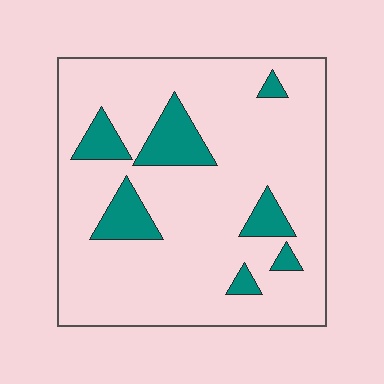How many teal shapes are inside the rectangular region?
7.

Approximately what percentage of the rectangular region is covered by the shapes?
Approximately 15%.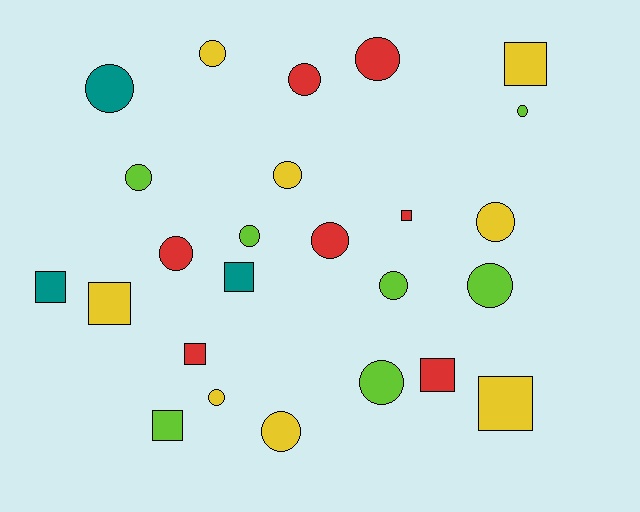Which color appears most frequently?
Yellow, with 8 objects.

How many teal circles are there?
There is 1 teal circle.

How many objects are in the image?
There are 25 objects.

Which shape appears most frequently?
Circle, with 16 objects.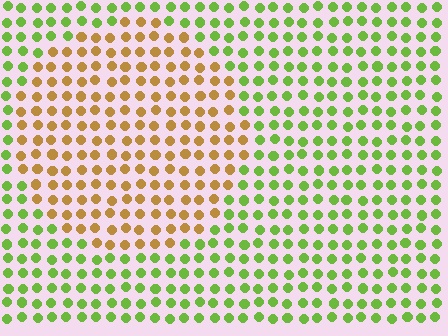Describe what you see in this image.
The image is filled with small lime elements in a uniform arrangement. A circle-shaped region is visible where the elements are tinted to a slightly different hue, forming a subtle color boundary.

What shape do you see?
I see a circle.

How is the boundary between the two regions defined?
The boundary is defined purely by a slight shift in hue (about 59 degrees). Spacing, size, and orientation are identical on both sides.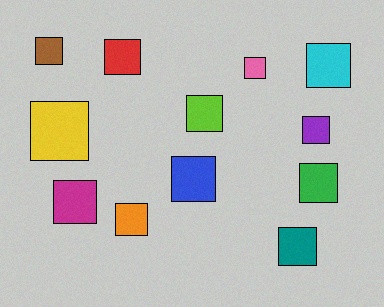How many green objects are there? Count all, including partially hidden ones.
There is 1 green object.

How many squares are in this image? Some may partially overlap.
There are 12 squares.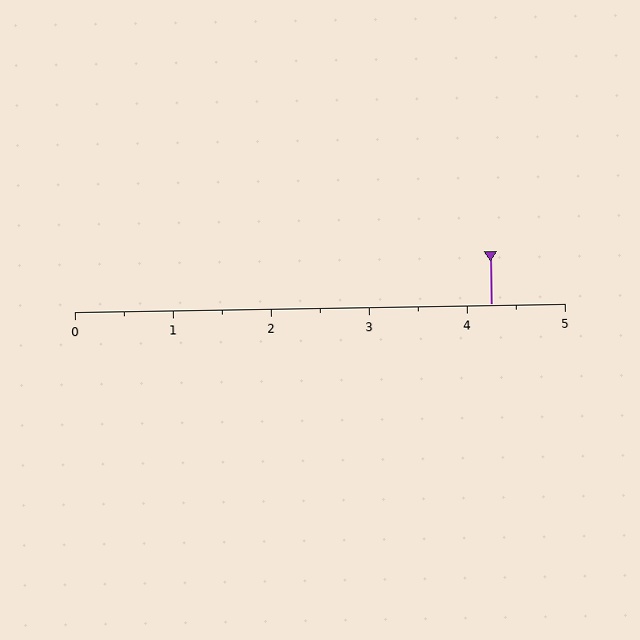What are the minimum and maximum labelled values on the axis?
The axis runs from 0 to 5.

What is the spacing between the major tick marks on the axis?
The major ticks are spaced 1 apart.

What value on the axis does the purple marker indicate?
The marker indicates approximately 4.2.